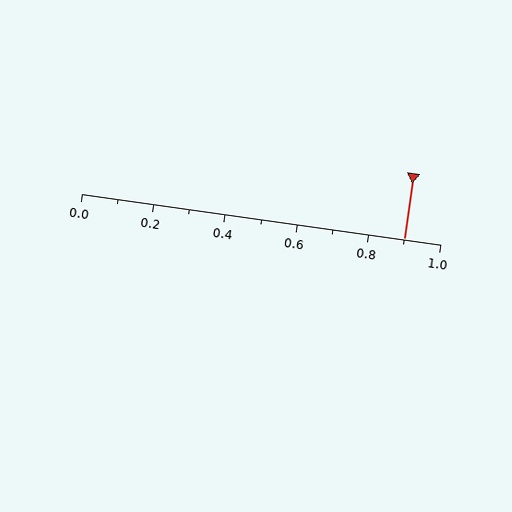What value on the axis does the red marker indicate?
The marker indicates approximately 0.9.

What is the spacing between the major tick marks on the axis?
The major ticks are spaced 0.2 apart.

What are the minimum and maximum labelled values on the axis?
The axis runs from 0.0 to 1.0.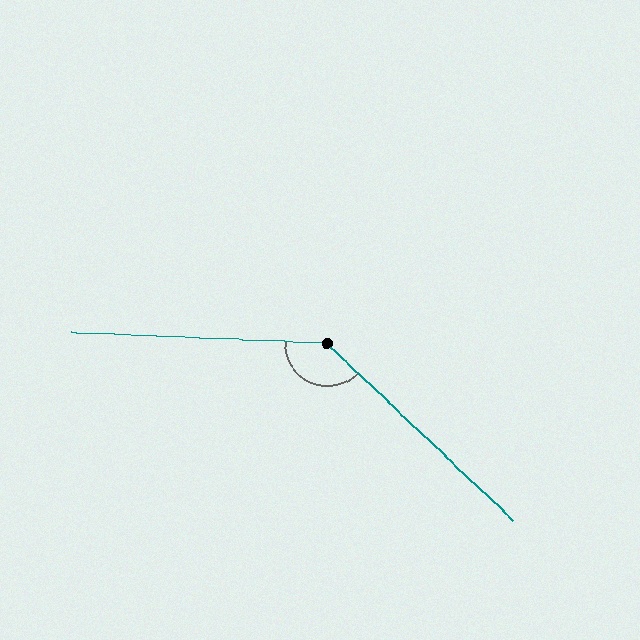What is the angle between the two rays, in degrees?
Approximately 139 degrees.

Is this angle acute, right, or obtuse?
It is obtuse.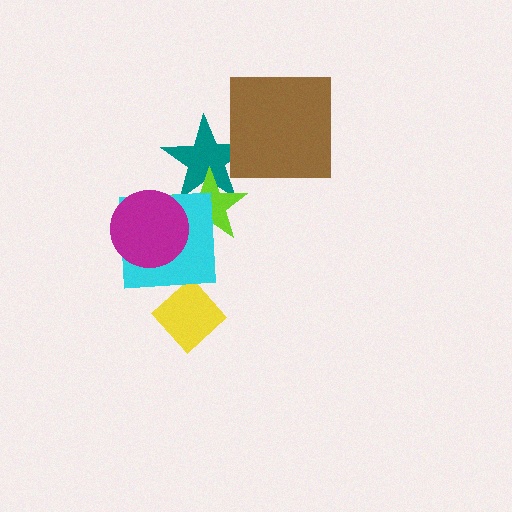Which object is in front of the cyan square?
The magenta circle is in front of the cyan square.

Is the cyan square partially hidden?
Yes, it is partially covered by another shape.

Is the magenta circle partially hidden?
No, no other shape covers it.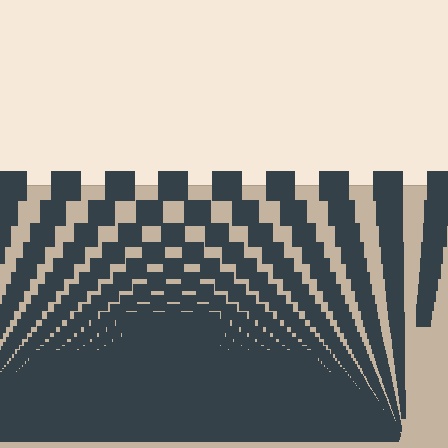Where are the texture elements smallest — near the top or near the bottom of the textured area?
Near the bottom.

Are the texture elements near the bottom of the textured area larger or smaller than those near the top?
Smaller. The gradient is inverted — elements near the bottom are smaller and denser.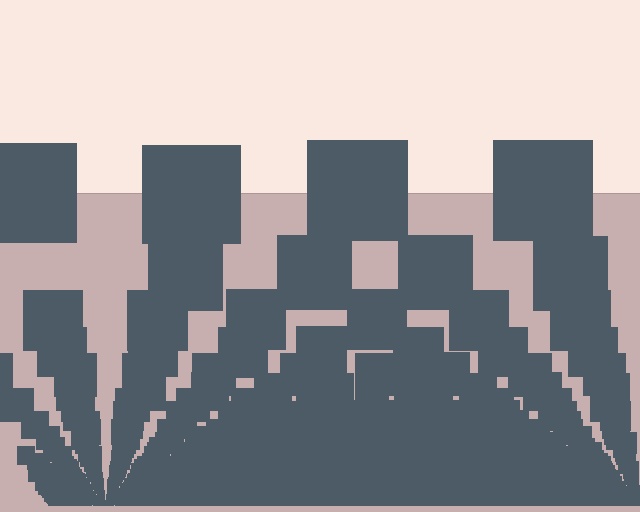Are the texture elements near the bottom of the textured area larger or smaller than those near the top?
Smaller. The gradient is inverted — elements near the bottom are smaller and denser.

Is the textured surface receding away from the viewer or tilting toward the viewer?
The surface appears to tilt toward the viewer. Texture elements get larger and sparser toward the top.